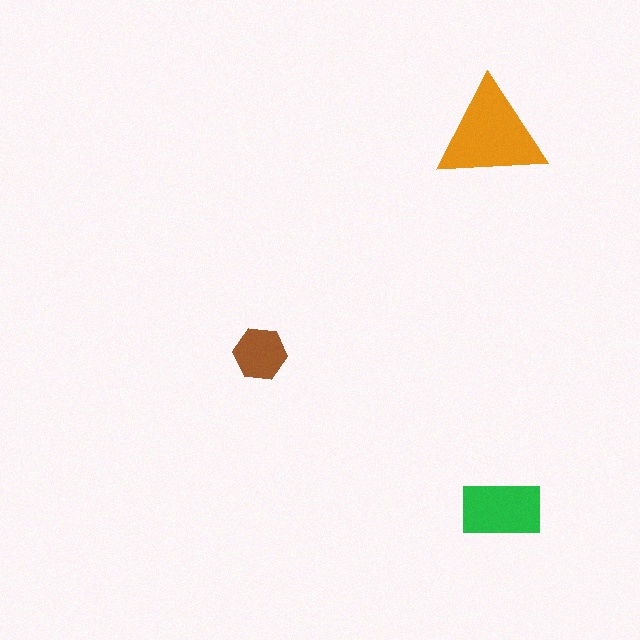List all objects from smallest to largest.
The brown hexagon, the green rectangle, the orange triangle.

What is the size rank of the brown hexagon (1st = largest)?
3rd.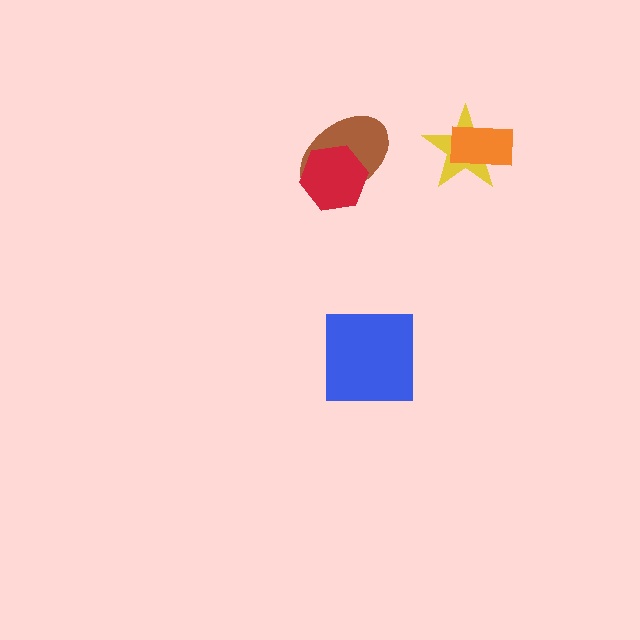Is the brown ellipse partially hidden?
Yes, it is partially covered by another shape.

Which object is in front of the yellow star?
The orange rectangle is in front of the yellow star.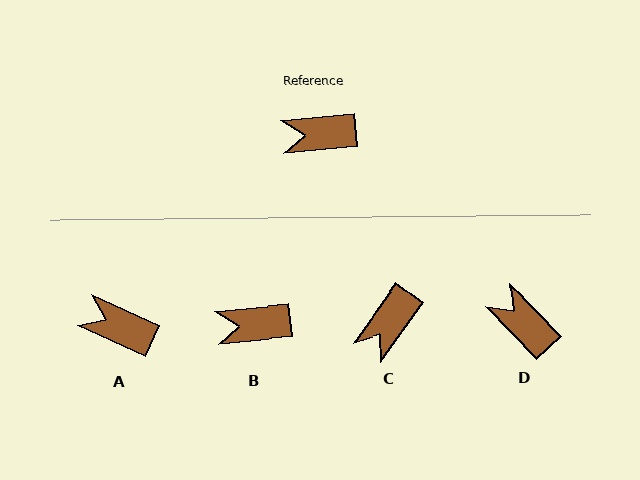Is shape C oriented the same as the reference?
No, it is off by about 48 degrees.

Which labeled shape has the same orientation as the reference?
B.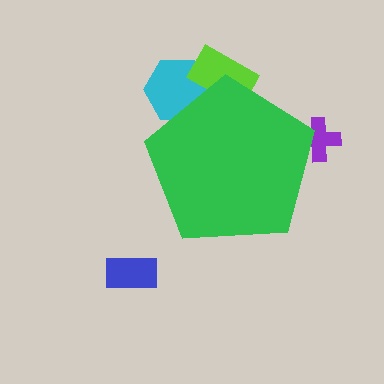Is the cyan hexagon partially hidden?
Yes, the cyan hexagon is partially hidden behind the green pentagon.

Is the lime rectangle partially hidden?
Yes, the lime rectangle is partially hidden behind the green pentagon.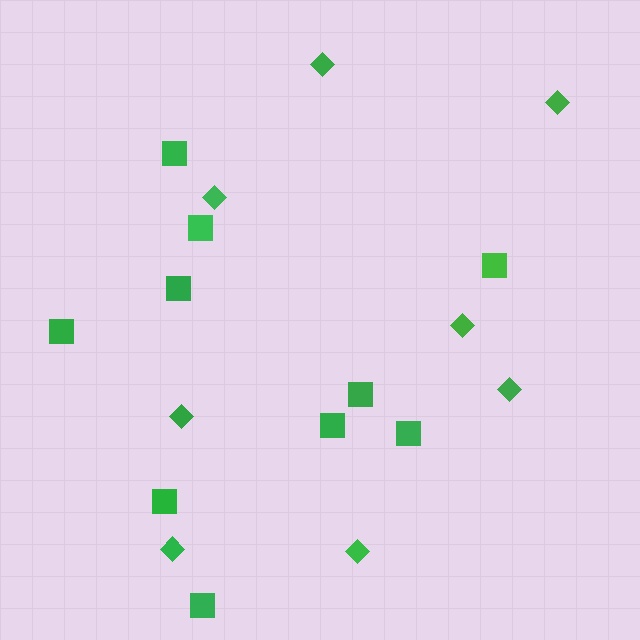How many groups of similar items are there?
There are 2 groups: one group of diamonds (8) and one group of squares (10).